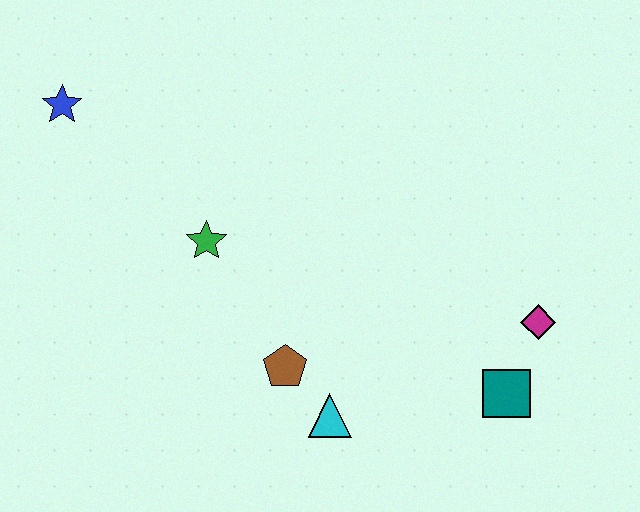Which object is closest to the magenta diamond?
The teal square is closest to the magenta diamond.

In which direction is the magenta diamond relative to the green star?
The magenta diamond is to the right of the green star.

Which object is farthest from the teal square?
The blue star is farthest from the teal square.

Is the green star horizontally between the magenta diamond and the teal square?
No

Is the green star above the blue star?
No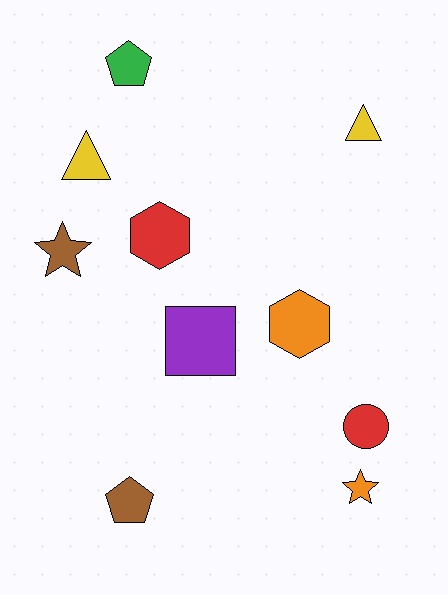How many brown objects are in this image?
There are 2 brown objects.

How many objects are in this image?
There are 10 objects.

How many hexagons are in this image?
There are 2 hexagons.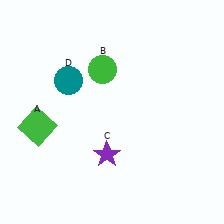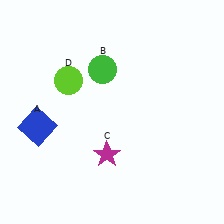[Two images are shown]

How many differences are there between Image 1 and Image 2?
There are 3 differences between the two images.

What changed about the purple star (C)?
In Image 1, C is purple. In Image 2, it changed to magenta.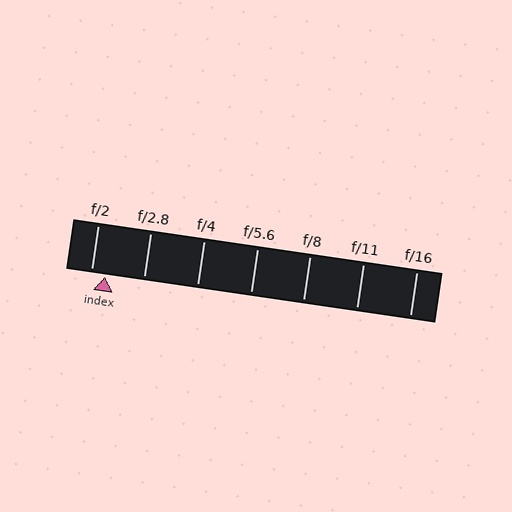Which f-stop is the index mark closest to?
The index mark is closest to f/2.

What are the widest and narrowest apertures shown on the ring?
The widest aperture shown is f/2 and the narrowest is f/16.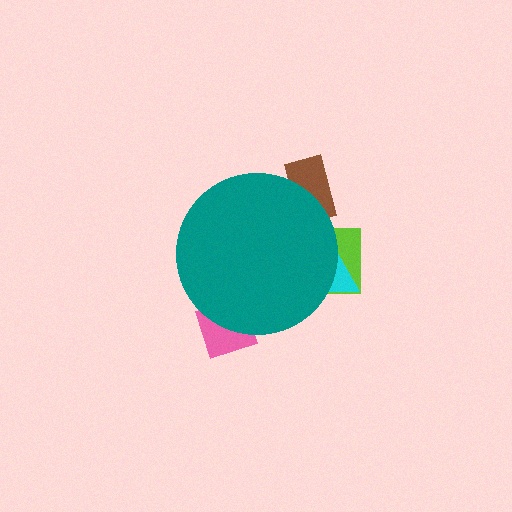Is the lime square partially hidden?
Yes, the lime square is partially hidden behind the teal circle.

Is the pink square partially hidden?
Yes, the pink square is partially hidden behind the teal circle.